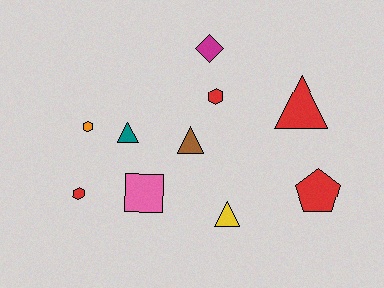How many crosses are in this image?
There are no crosses.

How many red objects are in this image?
There are 4 red objects.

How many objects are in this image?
There are 10 objects.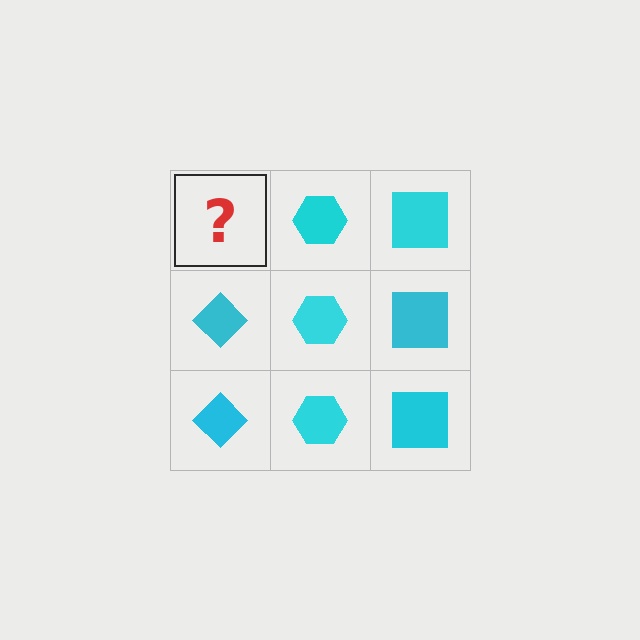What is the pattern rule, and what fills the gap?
The rule is that each column has a consistent shape. The gap should be filled with a cyan diamond.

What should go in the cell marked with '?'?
The missing cell should contain a cyan diamond.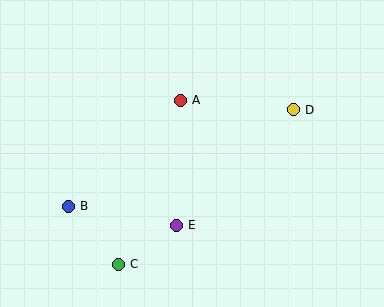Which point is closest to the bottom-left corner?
Point B is closest to the bottom-left corner.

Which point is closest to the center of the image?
Point A at (180, 100) is closest to the center.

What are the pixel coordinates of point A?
Point A is at (180, 100).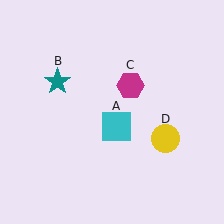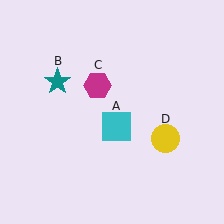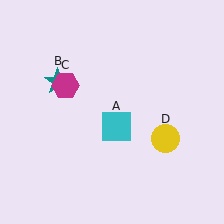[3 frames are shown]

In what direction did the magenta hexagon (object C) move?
The magenta hexagon (object C) moved left.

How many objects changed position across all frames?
1 object changed position: magenta hexagon (object C).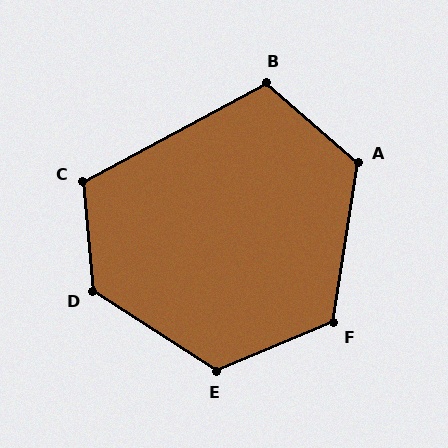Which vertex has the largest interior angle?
D, at approximately 128 degrees.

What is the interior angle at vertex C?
Approximately 113 degrees (obtuse).